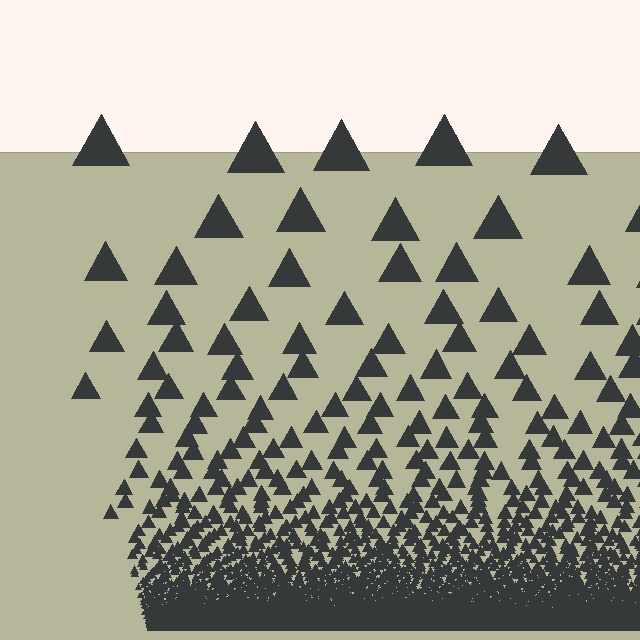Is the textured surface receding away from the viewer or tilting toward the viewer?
The surface appears to tilt toward the viewer. Texture elements get larger and sparser toward the top.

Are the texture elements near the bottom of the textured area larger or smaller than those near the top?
Smaller. The gradient is inverted — elements near the bottom are smaller and denser.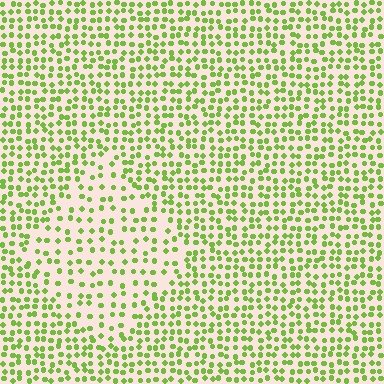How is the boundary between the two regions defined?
The boundary is defined by a change in element density (approximately 1.8x ratio). All elements are the same color, size, and shape.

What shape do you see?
I see a diamond.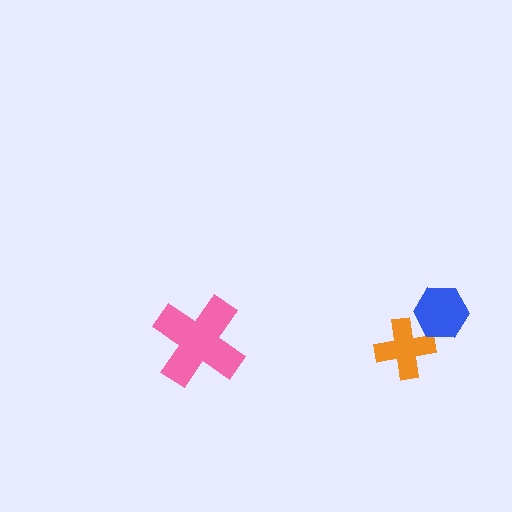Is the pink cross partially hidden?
No, no other shape covers it.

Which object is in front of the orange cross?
The blue hexagon is in front of the orange cross.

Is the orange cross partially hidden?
Yes, it is partially covered by another shape.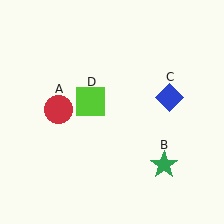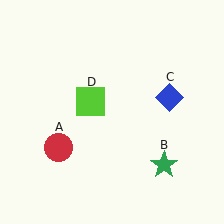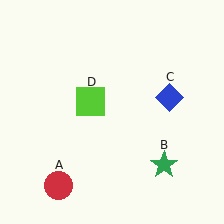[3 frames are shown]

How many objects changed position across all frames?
1 object changed position: red circle (object A).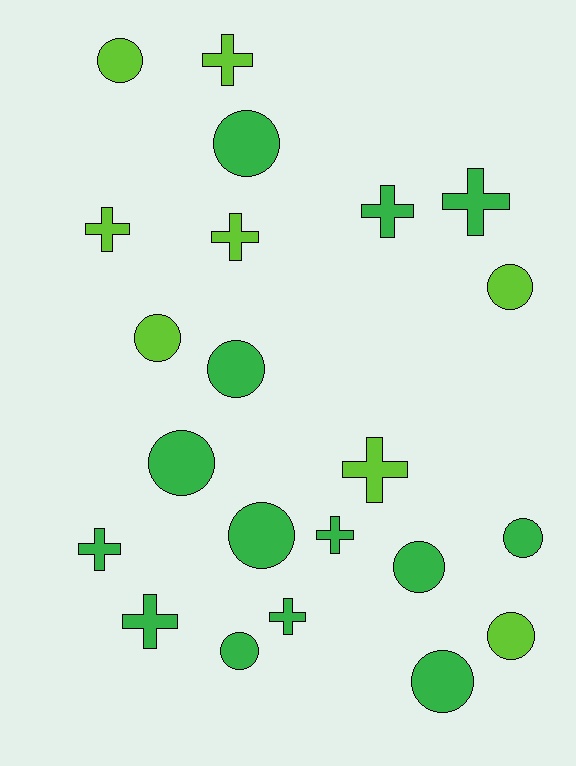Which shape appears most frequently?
Circle, with 12 objects.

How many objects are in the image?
There are 22 objects.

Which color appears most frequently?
Green, with 14 objects.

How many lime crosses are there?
There are 4 lime crosses.